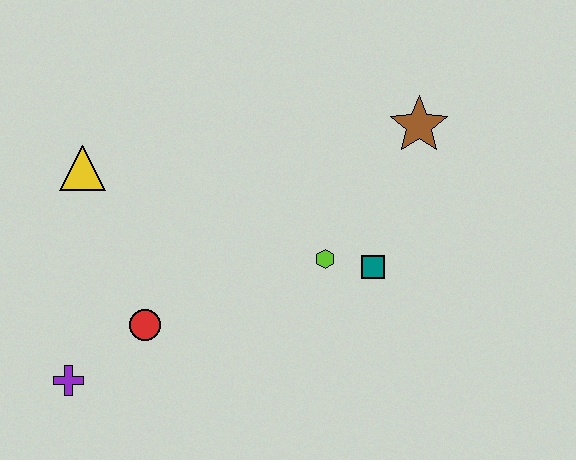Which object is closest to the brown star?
The teal square is closest to the brown star.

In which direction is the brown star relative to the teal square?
The brown star is above the teal square.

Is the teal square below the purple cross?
No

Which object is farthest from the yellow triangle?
The brown star is farthest from the yellow triangle.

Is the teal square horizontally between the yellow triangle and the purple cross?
No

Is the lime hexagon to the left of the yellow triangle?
No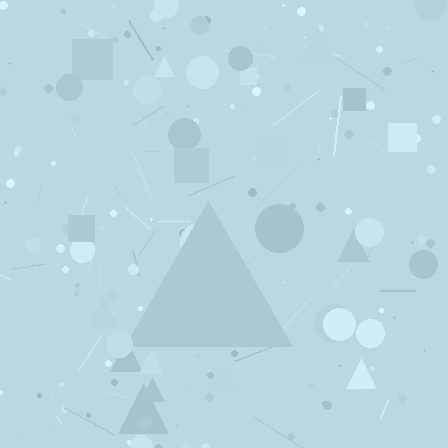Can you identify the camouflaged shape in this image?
The camouflaged shape is a triangle.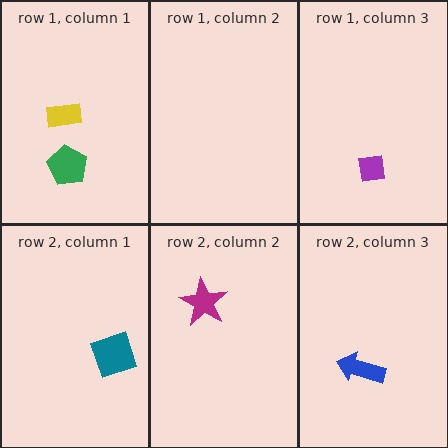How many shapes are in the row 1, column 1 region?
2.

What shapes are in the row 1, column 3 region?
The purple square.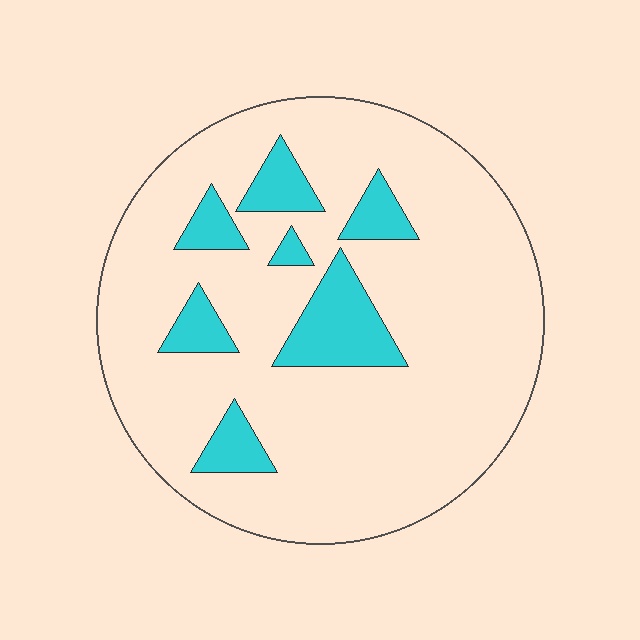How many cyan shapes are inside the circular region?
7.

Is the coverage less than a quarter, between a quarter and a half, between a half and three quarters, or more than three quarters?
Less than a quarter.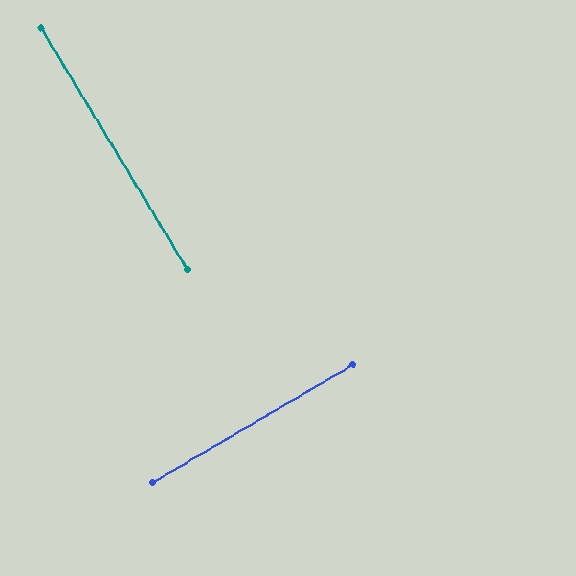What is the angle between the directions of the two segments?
Approximately 89 degrees.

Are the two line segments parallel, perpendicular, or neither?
Perpendicular — they meet at approximately 89°.